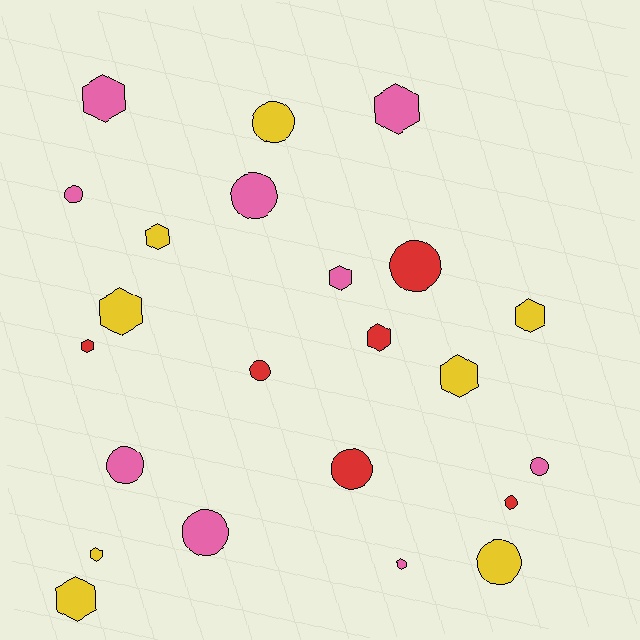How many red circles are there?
There are 4 red circles.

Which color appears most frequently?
Pink, with 9 objects.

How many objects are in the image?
There are 23 objects.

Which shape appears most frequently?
Hexagon, with 12 objects.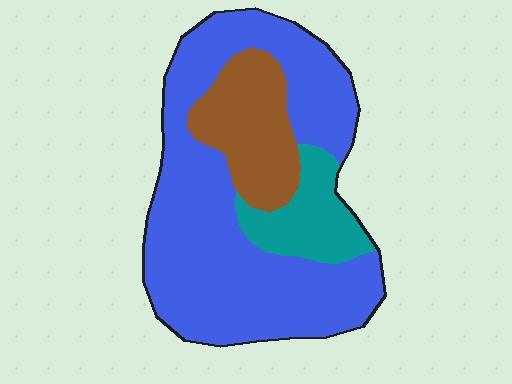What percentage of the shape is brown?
Brown covers about 20% of the shape.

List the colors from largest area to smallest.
From largest to smallest: blue, brown, teal.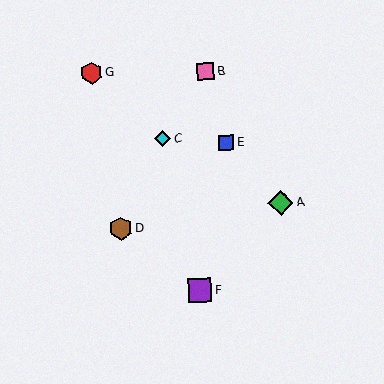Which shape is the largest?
The green diamond (labeled A) is the largest.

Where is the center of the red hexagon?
The center of the red hexagon is at (92, 73).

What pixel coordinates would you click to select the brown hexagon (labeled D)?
Click at (121, 229) to select the brown hexagon D.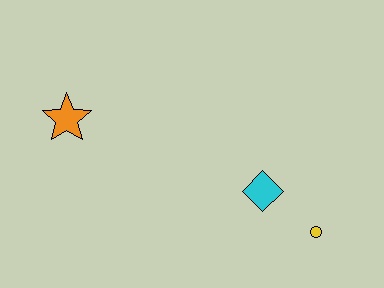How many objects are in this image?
There are 3 objects.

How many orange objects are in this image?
There is 1 orange object.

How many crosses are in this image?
There are no crosses.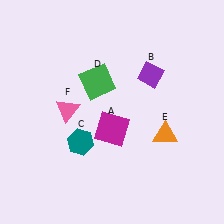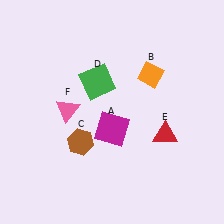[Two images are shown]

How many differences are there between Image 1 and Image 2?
There are 3 differences between the two images.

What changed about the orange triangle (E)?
In Image 1, E is orange. In Image 2, it changed to red.